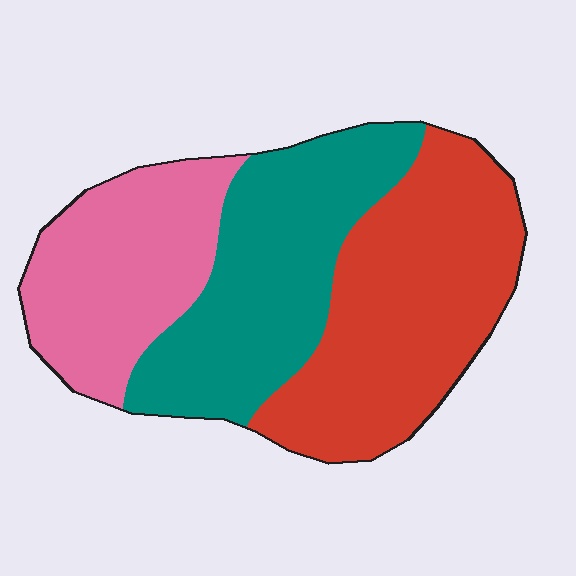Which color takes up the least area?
Pink, at roughly 25%.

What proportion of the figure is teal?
Teal covers around 35% of the figure.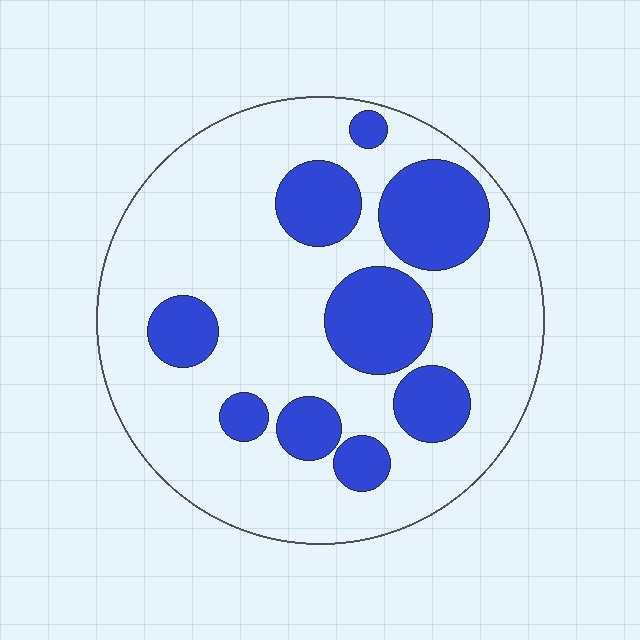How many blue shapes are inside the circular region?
9.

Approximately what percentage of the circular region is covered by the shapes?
Approximately 25%.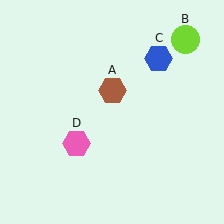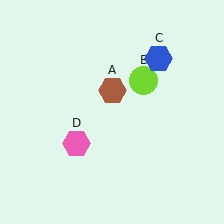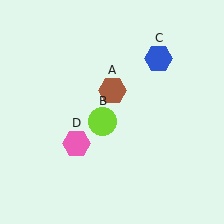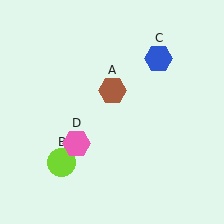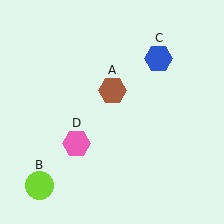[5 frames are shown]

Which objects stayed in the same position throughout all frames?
Brown hexagon (object A) and blue hexagon (object C) and pink hexagon (object D) remained stationary.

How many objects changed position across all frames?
1 object changed position: lime circle (object B).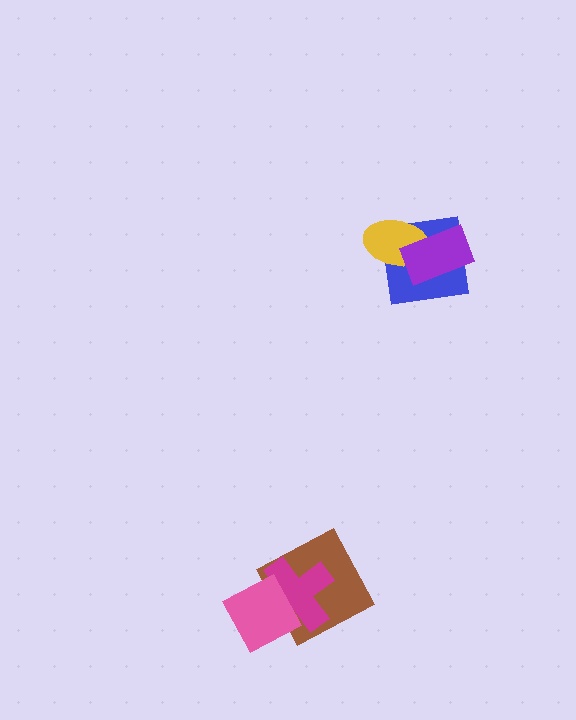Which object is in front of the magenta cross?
The pink diamond is in front of the magenta cross.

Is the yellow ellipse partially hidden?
Yes, it is partially covered by another shape.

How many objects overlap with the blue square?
2 objects overlap with the blue square.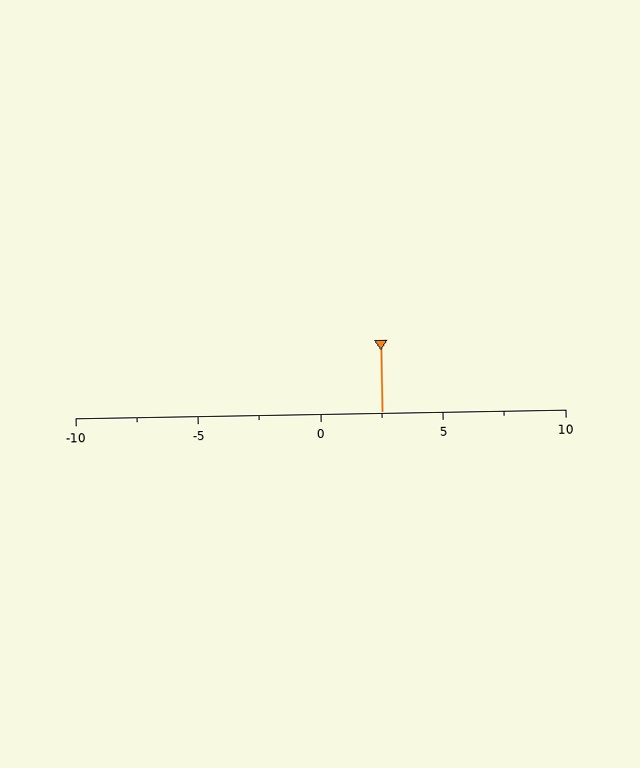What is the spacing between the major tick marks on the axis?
The major ticks are spaced 5 apart.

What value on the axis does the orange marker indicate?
The marker indicates approximately 2.5.